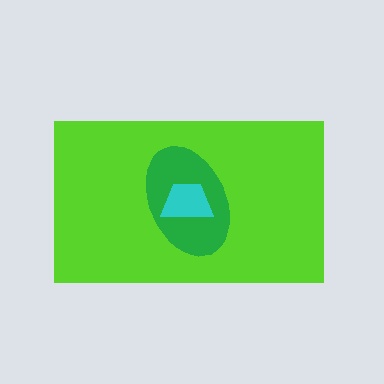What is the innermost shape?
The cyan trapezoid.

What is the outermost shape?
The lime rectangle.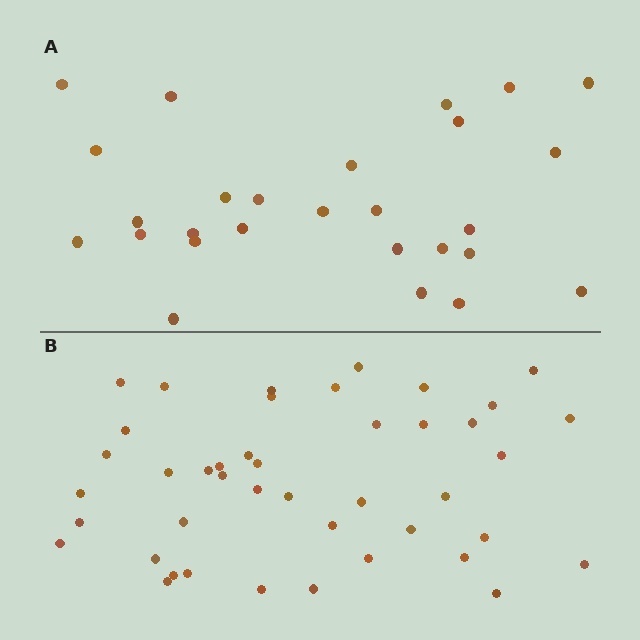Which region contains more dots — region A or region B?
Region B (the bottom region) has more dots.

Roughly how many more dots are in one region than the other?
Region B has approximately 15 more dots than region A.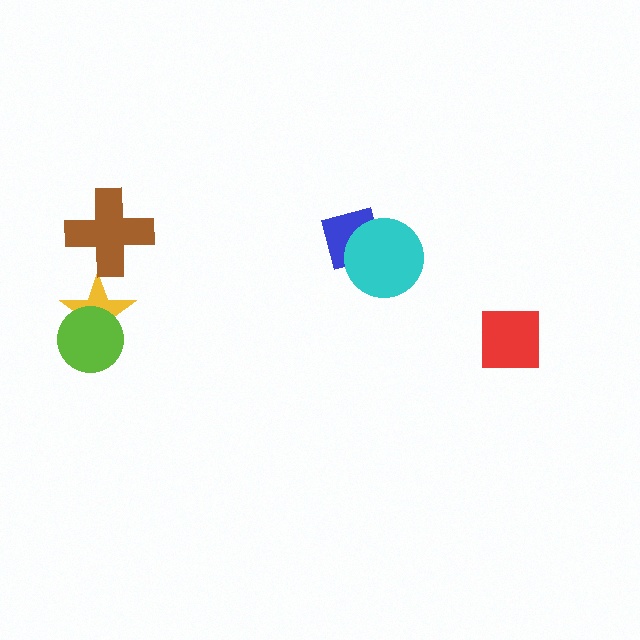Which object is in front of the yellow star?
The lime circle is in front of the yellow star.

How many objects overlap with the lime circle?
1 object overlaps with the lime circle.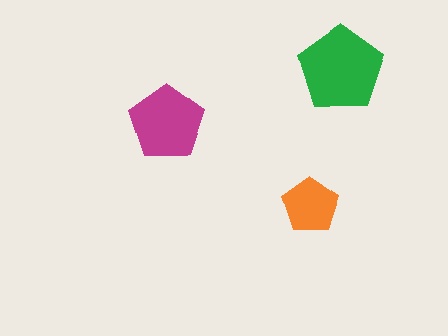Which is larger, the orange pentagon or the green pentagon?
The green one.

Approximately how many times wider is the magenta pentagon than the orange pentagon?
About 1.5 times wider.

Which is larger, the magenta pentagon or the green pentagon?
The green one.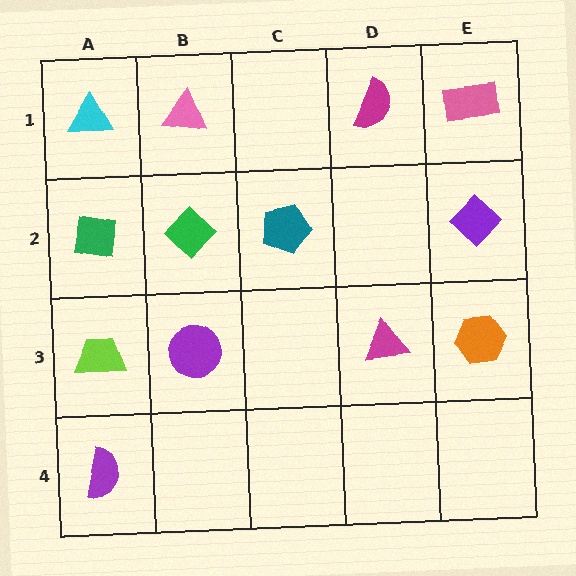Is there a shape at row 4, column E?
No, that cell is empty.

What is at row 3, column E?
An orange hexagon.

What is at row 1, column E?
A pink rectangle.